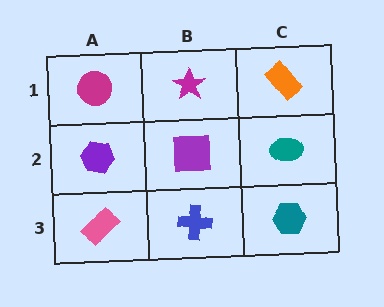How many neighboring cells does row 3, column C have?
2.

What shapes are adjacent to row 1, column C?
A teal ellipse (row 2, column C), a magenta star (row 1, column B).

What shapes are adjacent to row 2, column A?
A magenta circle (row 1, column A), a pink rectangle (row 3, column A), a purple square (row 2, column B).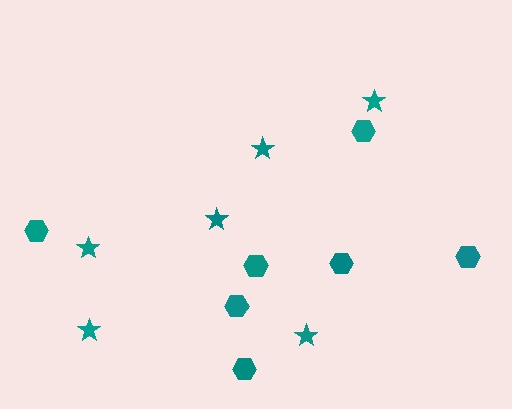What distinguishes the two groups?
There are 2 groups: one group of stars (6) and one group of hexagons (7).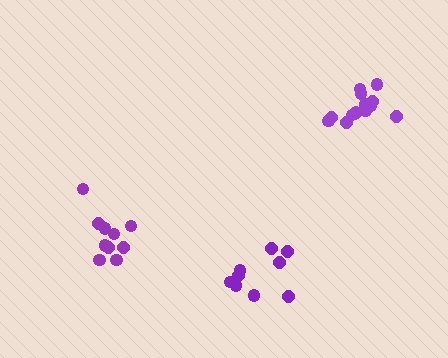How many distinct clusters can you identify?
There are 3 distinct clusters.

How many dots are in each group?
Group 1: 14 dots, Group 2: 9 dots, Group 3: 10 dots (33 total).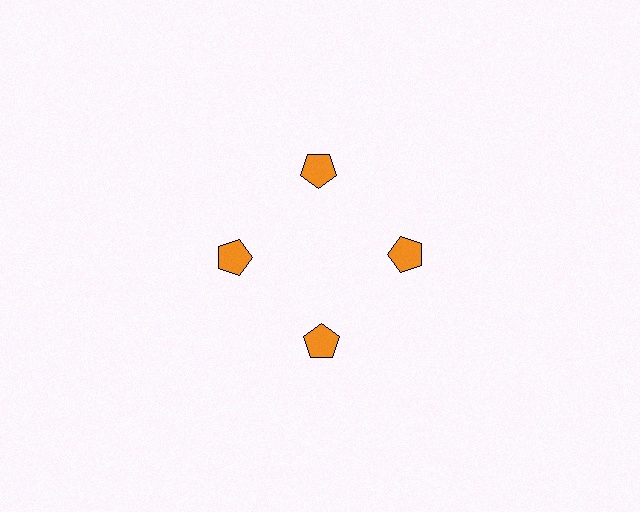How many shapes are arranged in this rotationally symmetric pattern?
There are 4 shapes, arranged in 4 groups of 1.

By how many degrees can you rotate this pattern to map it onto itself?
The pattern maps onto itself every 90 degrees of rotation.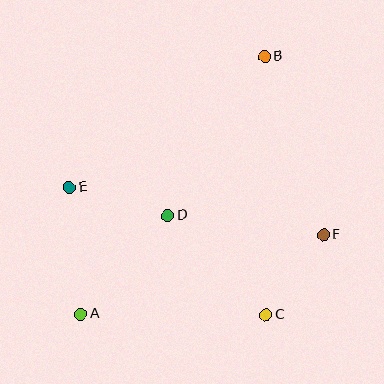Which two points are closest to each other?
Points C and F are closest to each other.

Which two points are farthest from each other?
Points A and B are farthest from each other.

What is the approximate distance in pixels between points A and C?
The distance between A and C is approximately 185 pixels.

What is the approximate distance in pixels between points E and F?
The distance between E and F is approximately 259 pixels.